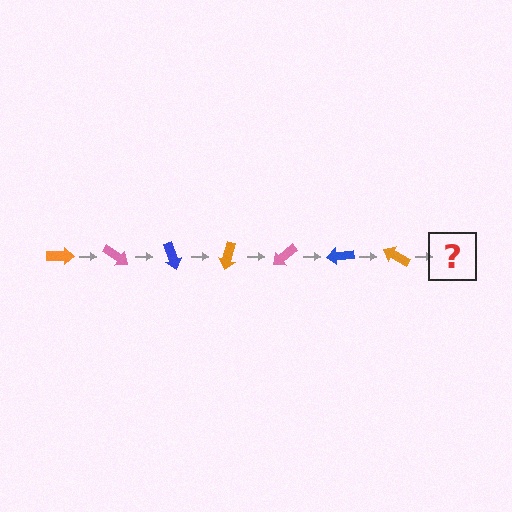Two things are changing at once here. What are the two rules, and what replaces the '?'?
The two rules are that it rotates 35 degrees each step and the color cycles through orange, pink, and blue. The '?' should be a pink arrow, rotated 245 degrees from the start.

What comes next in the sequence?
The next element should be a pink arrow, rotated 245 degrees from the start.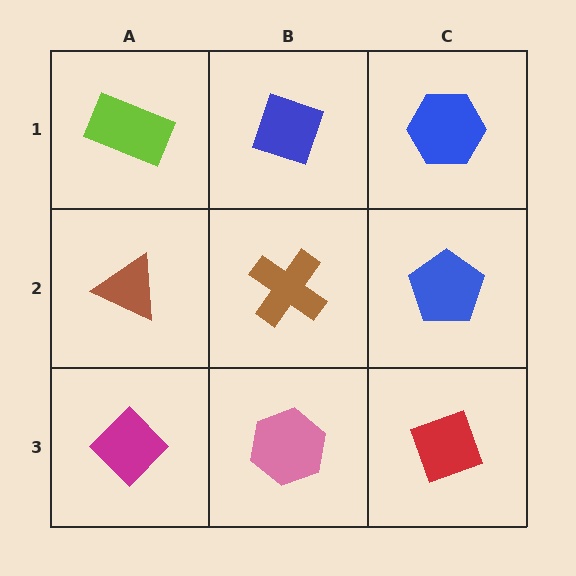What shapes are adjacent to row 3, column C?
A blue pentagon (row 2, column C), a pink hexagon (row 3, column B).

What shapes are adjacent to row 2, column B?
A blue diamond (row 1, column B), a pink hexagon (row 3, column B), a brown triangle (row 2, column A), a blue pentagon (row 2, column C).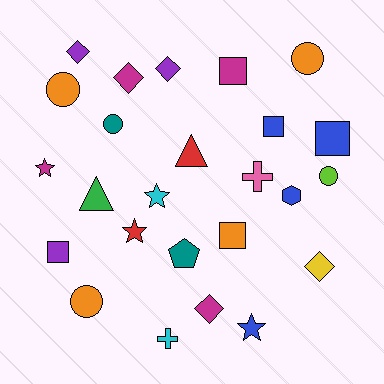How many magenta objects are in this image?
There are 4 magenta objects.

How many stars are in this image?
There are 4 stars.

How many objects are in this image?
There are 25 objects.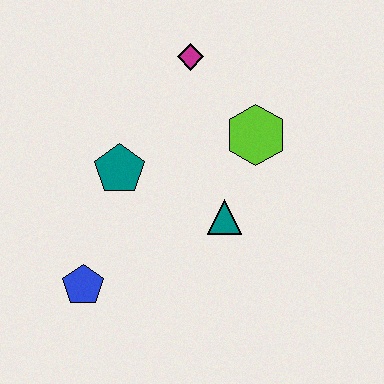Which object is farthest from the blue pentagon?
The magenta diamond is farthest from the blue pentagon.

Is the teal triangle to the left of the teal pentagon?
No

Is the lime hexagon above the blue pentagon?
Yes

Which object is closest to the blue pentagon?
The teal pentagon is closest to the blue pentagon.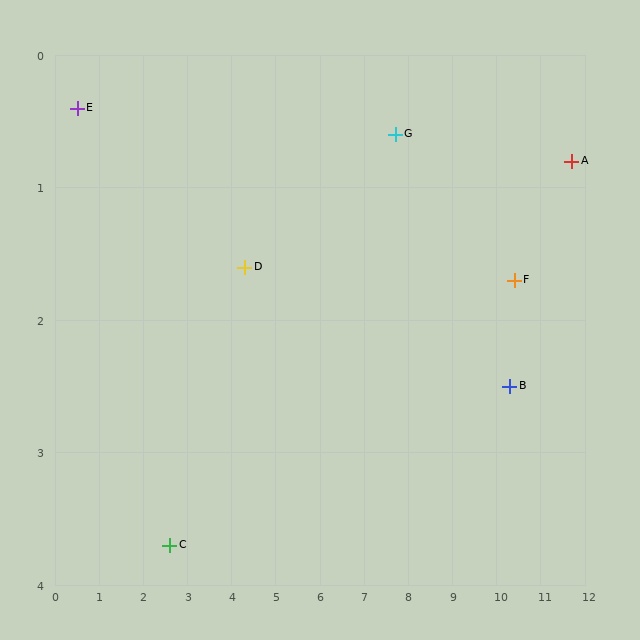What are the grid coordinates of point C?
Point C is at approximately (2.6, 3.7).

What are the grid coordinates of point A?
Point A is at approximately (11.7, 0.8).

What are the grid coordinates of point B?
Point B is at approximately (10.3, 2.5).